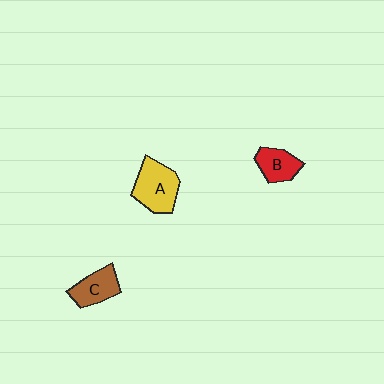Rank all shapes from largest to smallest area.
From largest to smallest: A (yellow), C (brown), B (red).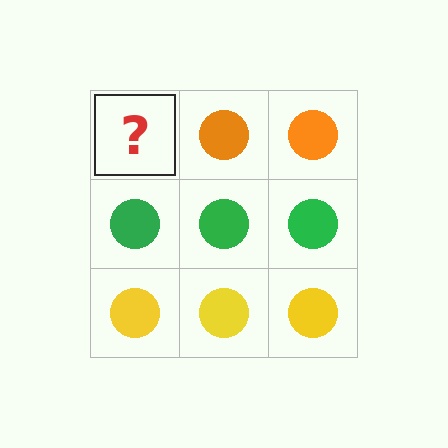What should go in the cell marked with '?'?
The missing cell should contain an orange circle.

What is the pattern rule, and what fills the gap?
The rule is that each row has a consistent color. The gap should be filled with an orange circle.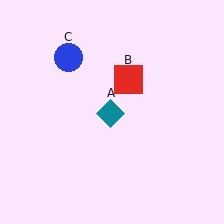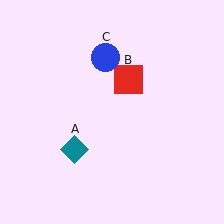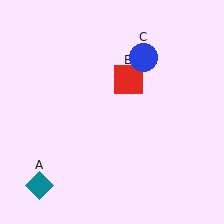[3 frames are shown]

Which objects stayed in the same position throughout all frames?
Red square (object B) remained stationary.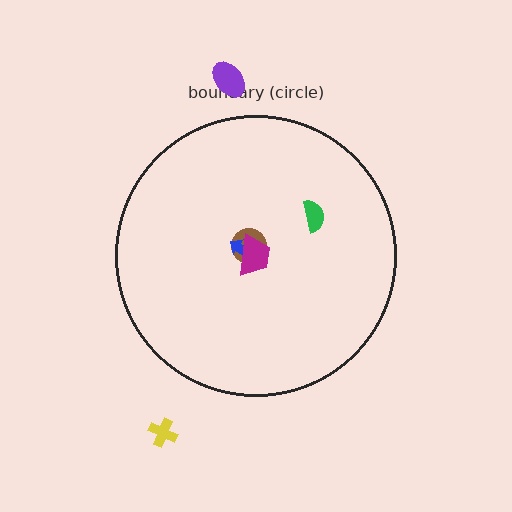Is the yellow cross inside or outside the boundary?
Outside.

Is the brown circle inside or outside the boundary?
Inside.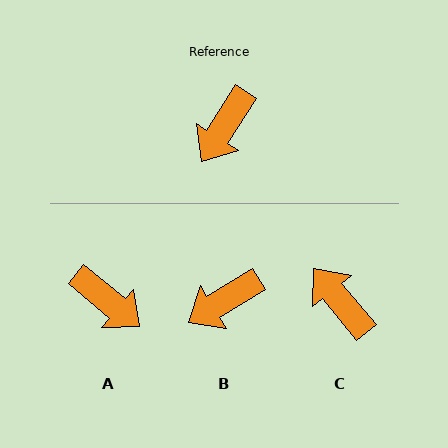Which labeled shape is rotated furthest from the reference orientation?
C, about 108 degrees away.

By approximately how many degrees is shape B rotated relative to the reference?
Approximately 26 degrees clockwise.